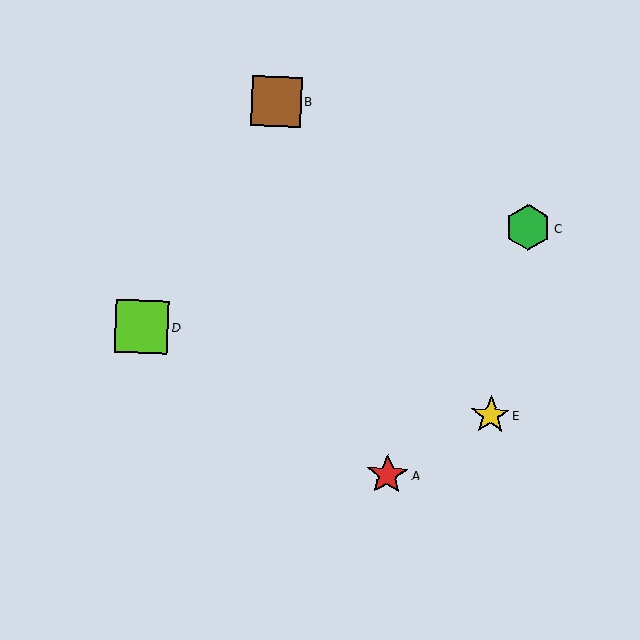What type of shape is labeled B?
Shape B is a brown square.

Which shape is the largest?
The lime square (labeled D) is the largest.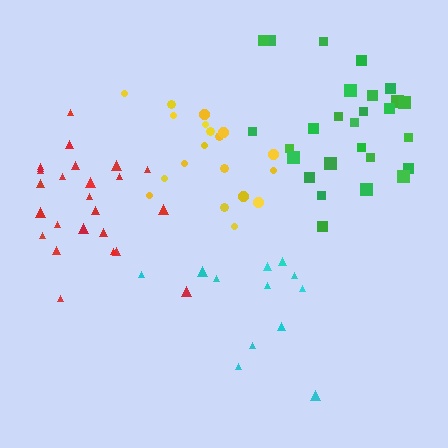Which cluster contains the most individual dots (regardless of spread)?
Green (27).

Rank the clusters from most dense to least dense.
red, yellow, green, cyan.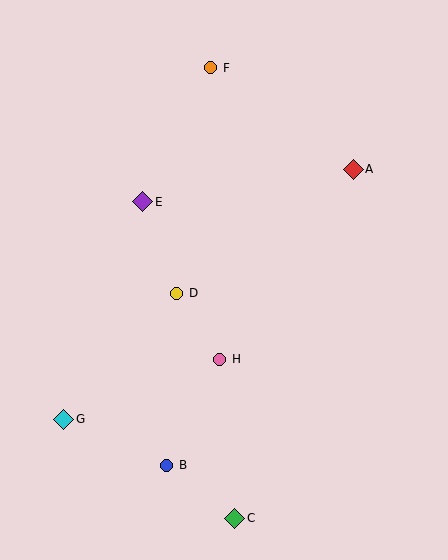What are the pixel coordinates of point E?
Point E is at (143, 202).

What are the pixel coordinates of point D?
Point D is at (177, 293).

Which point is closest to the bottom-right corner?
Point C is closest to the bottom-right corner.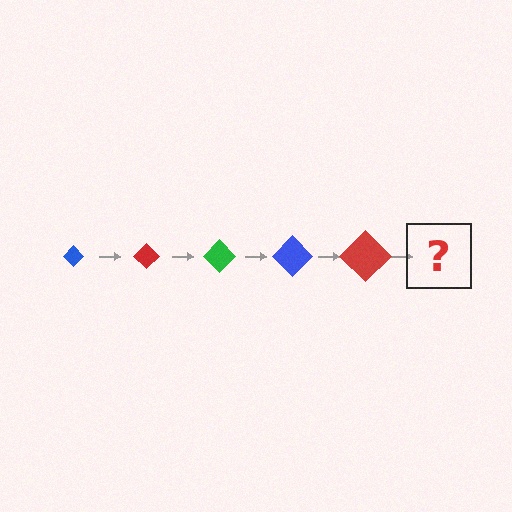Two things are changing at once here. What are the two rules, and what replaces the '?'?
The two rules are that the diamond grows larger each step and the color cycles through blue, red, and green. The '?' should be a green diamond, larger than the previous one.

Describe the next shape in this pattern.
It should be a green diamond, larger than the previous one.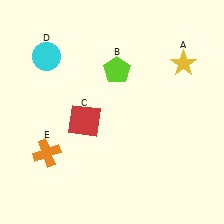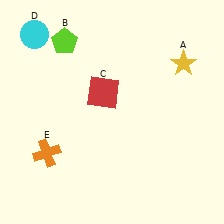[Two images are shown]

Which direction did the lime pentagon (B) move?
The lime pentagon (B) moved left.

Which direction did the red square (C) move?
The red square (C) moved up.